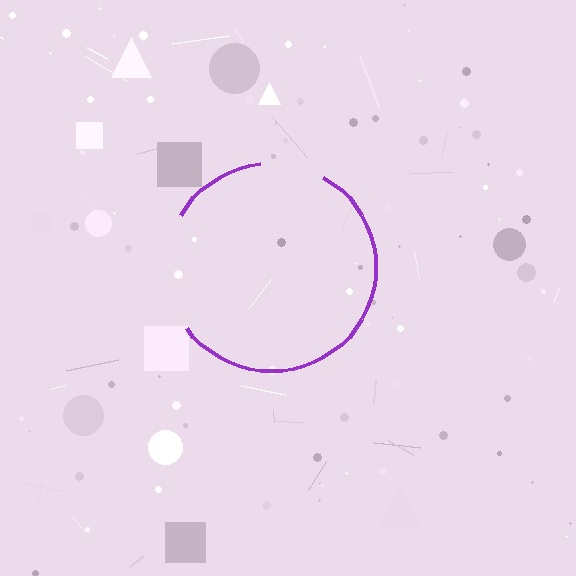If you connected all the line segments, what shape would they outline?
They would outline a circle.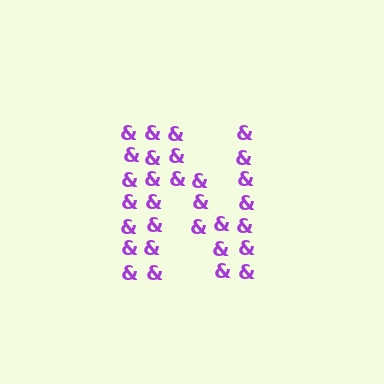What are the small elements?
The small elements are ampersands.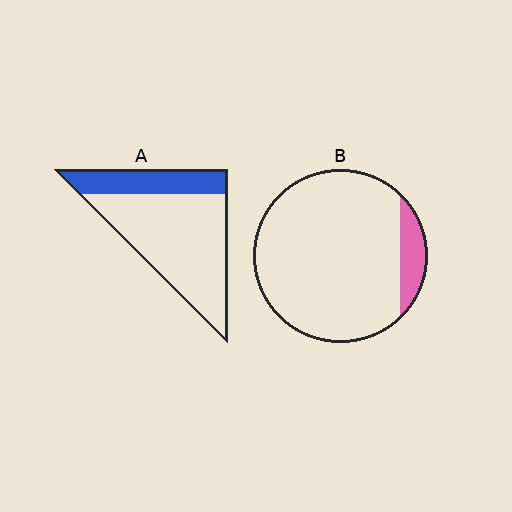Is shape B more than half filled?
No.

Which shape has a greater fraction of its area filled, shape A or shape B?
Shape A.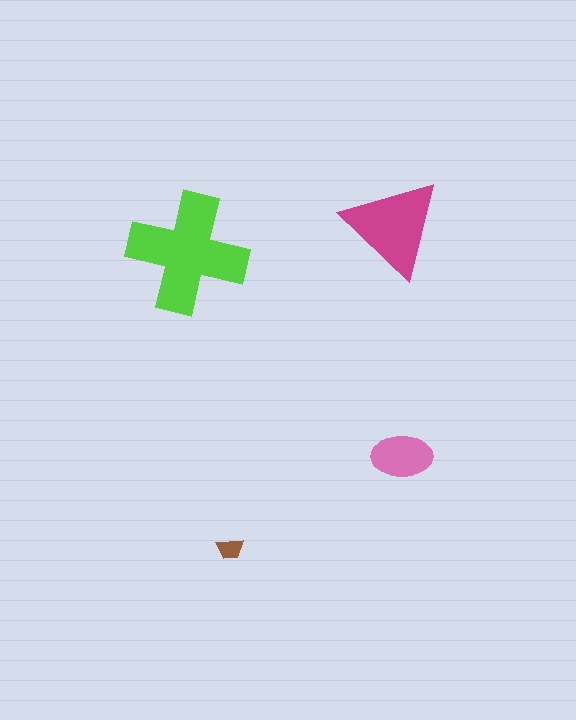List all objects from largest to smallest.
The lime cross, the magenta triangle, the pink ellipse, the brown trapezoid.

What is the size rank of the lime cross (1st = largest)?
1st.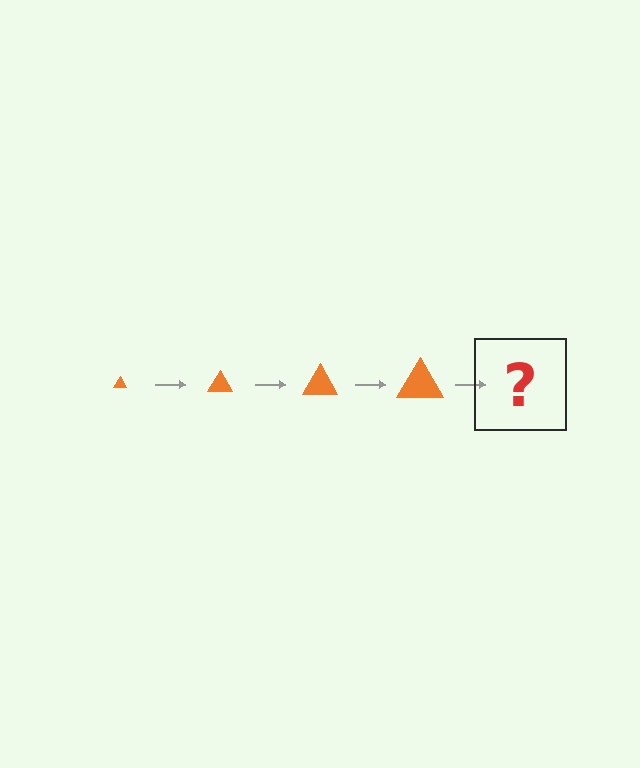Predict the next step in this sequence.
The next step is an orange triangle, larger than the previous one.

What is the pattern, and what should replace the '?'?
The pattern is that the triangle gets progressively larger each step. The '?' should be an orange triangle, larger than the previous one.